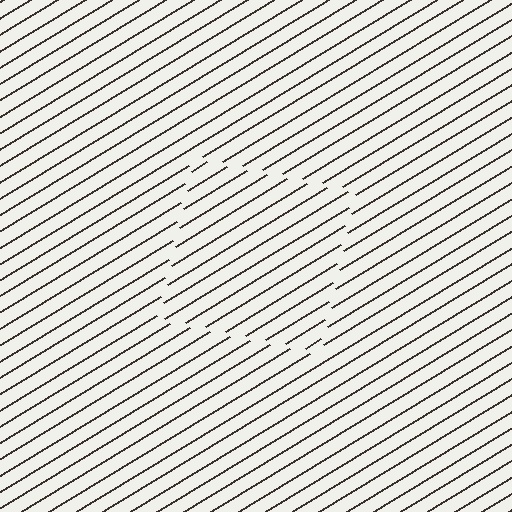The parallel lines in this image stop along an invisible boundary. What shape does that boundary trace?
An illusory square. The interior of the shape contains the same grating, shifted by half a period — the contour is defined by the phase discontinuity where line-ends from the inner and outer gratings abut.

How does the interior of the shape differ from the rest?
The interior of the shape contains the same grating, shifted by half a period — the contour is defined by the phase discontinuity where line-ends from the inner and outer gratings abut.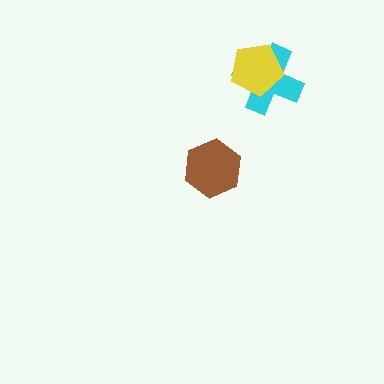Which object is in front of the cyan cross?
The yellow pentagon is in front of the cyan cross.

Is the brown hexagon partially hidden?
No, no other shape covers it.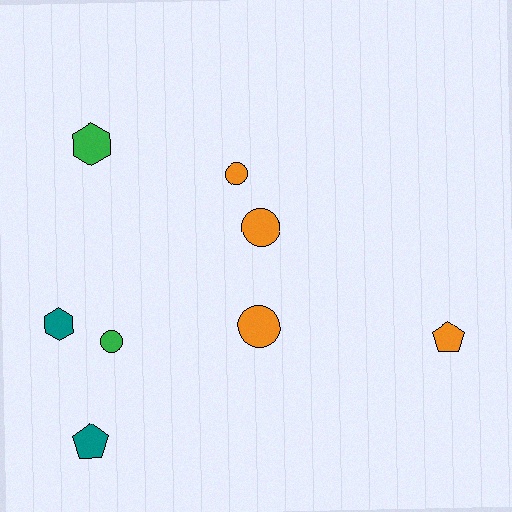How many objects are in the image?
There are 8 objects.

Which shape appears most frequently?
Circle, with 4 objects.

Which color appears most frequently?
Orange, with 4 objects.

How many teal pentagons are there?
There is 1 teal pentagon.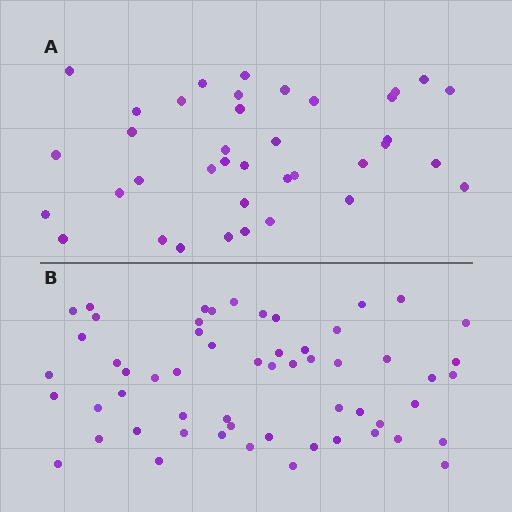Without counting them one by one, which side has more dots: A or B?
Region B (the bottom region) has more dots.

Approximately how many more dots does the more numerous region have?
Region B has approximately 20 more dots than region A.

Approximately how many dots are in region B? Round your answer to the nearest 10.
About 60 dots. (The exact count is 57, which rounds to 60.)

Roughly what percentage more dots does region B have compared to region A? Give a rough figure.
About 50% more.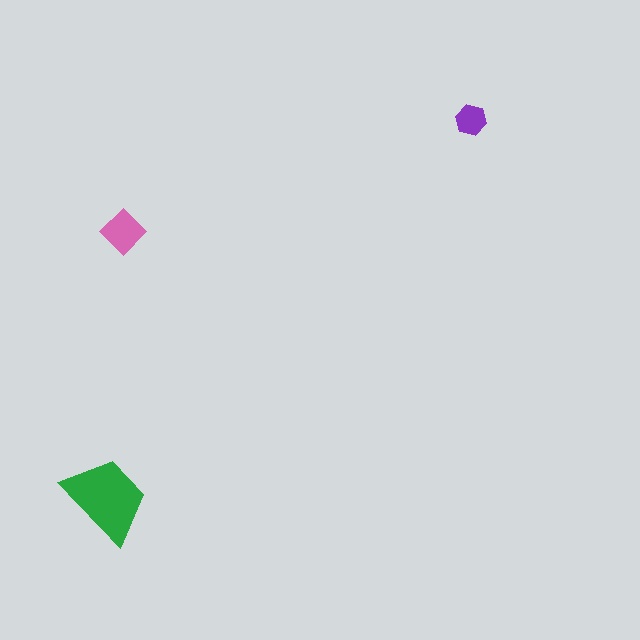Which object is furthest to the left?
The green trapezoid is leftmost.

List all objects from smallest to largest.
The purple hexagon, the pink diamond, the green trapezoid.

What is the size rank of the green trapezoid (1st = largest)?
1st.